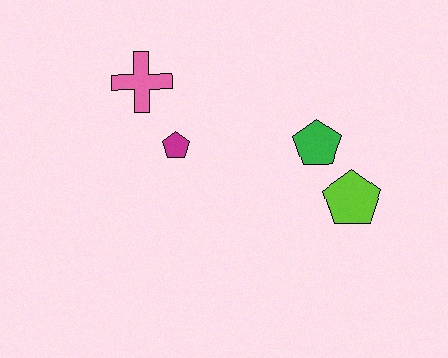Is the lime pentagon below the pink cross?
Yes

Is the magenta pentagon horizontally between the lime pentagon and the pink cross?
Yes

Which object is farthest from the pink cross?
The lime pentagon is farthest from the pink cross.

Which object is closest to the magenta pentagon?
The pink cross is closest to the magenta pentagon.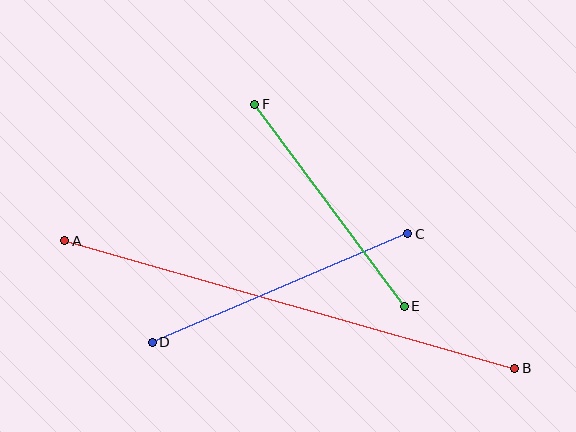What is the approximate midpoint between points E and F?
The midpoint is at approximately (329, 205) pixels.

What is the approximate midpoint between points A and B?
The midpoint is at approximately (290, 304) pixels.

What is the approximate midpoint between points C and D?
The midpoint is at approximately (280, 288) pixels.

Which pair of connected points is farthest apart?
Points A and B are farthest apart.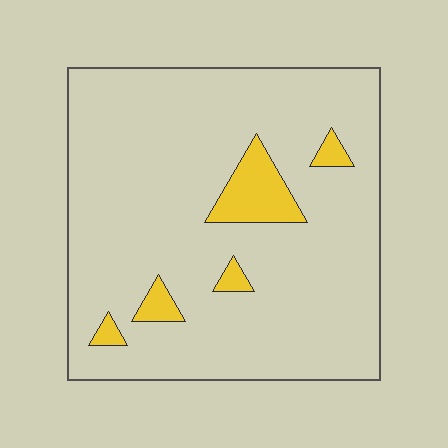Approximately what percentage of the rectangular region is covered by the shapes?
Approximately 10%.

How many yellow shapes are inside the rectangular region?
5.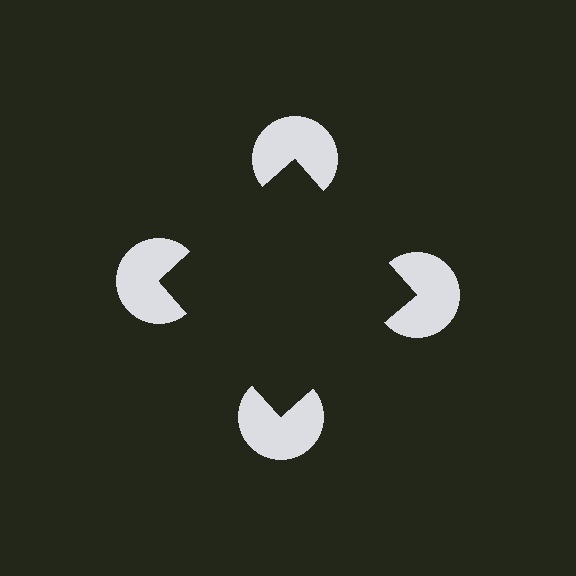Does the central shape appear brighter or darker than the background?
It typically appears slightly darker than the background, even though no actual brightness change is drawn.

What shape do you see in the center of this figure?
An illusory square — its edges are inferred from the aligned wedge cuts in the pac-man discs, not physically drawn.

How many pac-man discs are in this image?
There are 4 — one at each vertex of the illusory square.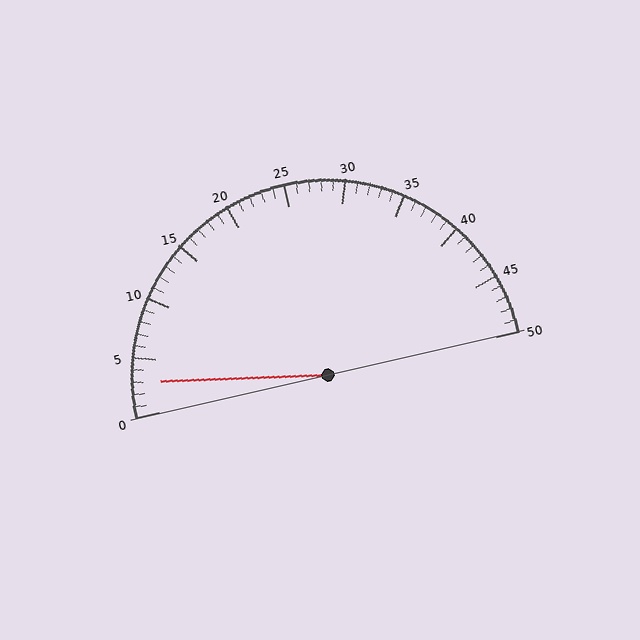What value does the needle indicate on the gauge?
The needle indicates approximately 3.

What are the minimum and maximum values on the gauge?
The gauge ranges from 0 to 50.